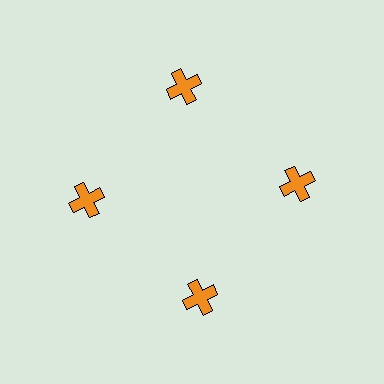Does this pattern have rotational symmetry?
Yes, this pattern has 4-fold rotational symmetry. It looks the same after rotating 90 degrees around the center.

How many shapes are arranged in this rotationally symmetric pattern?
There are 4 shapes, arranged in 4 groups of 1.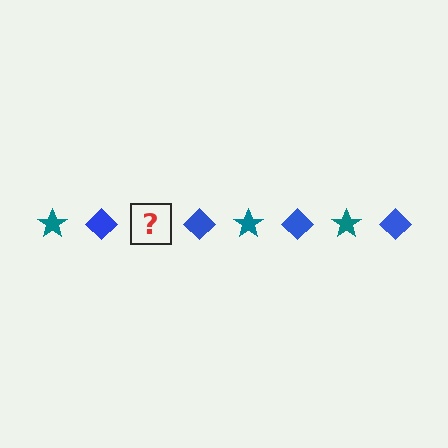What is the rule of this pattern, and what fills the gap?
The rule is that the pattern alternates between teal star and blue diamond. The gap should be filled with a teal star.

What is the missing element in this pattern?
The missing element is a teal star.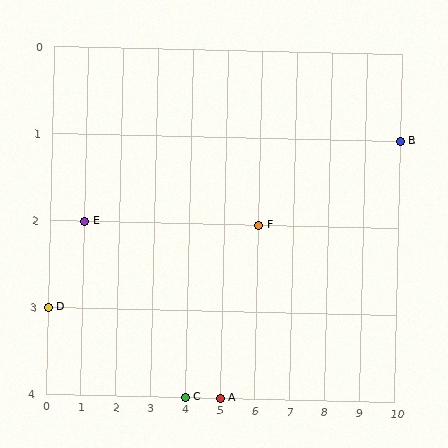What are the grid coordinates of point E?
Point E is at grid coordinates (1, 2).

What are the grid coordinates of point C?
Point C is at grid coordinates (4, 4).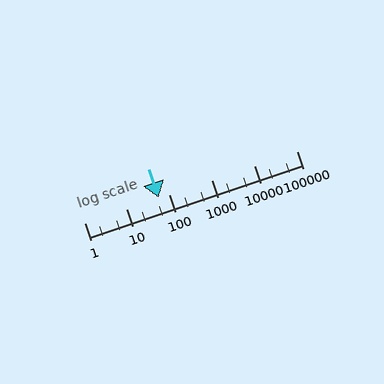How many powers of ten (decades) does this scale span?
The scale spans 5 decades, from 1 to 100000.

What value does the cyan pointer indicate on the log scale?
The pointer indicates approximately 56.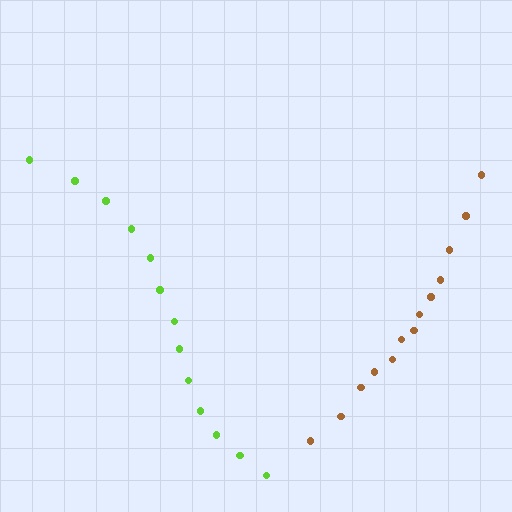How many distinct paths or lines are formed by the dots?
There are 2 distinct paths.